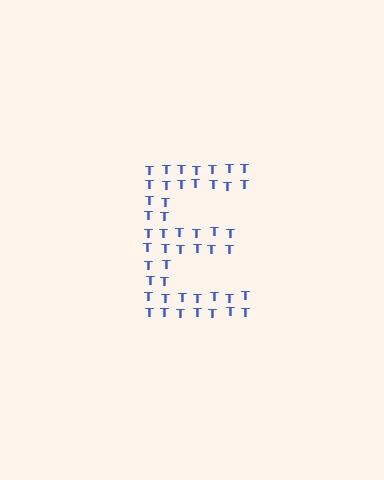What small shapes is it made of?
It is made of small letter T's.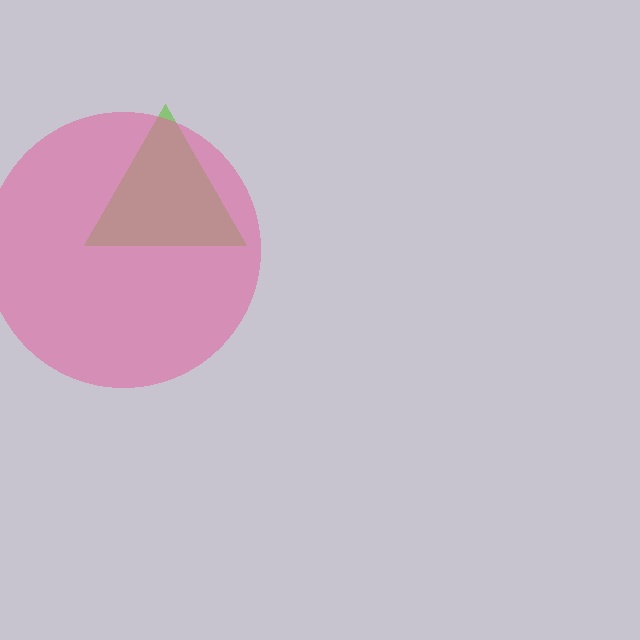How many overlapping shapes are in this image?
There are 2 overlapping shapes in the image.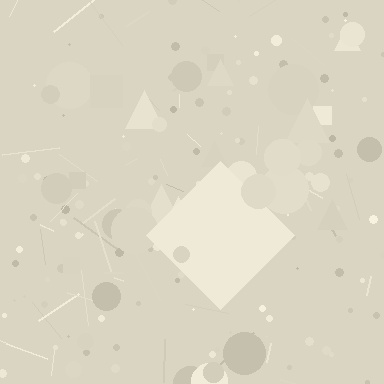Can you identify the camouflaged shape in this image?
The camouflaged shape is a diamond.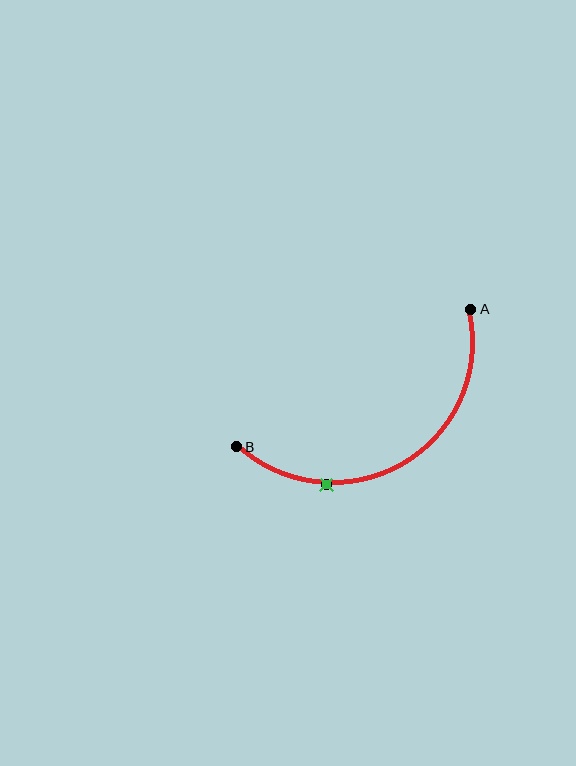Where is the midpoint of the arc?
The arc midpoint is the point on the curve farthest from the straight line joining A and B. It sits below that line.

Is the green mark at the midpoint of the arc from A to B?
No. The green mark lies on the arc but is closer to endpoint B. The arc midpoint would be at the point on the curve equidistant along the arc from both A and B.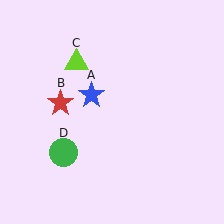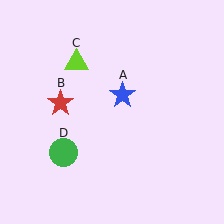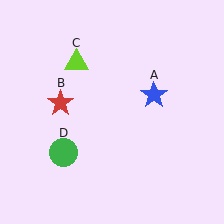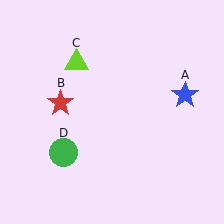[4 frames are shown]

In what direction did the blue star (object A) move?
The blue star (object A) moved right.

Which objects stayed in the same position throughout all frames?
Red star (object B) and lime triangle (object C) and green circle (object D) remained stationary.